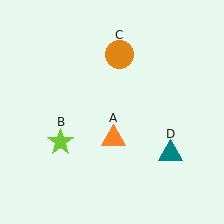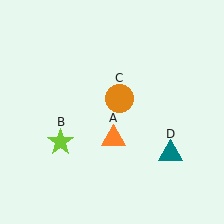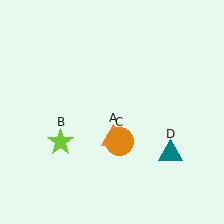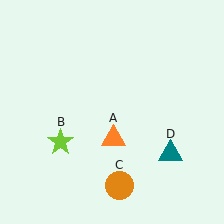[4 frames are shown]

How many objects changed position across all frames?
1 object changed position: orange circle (object C).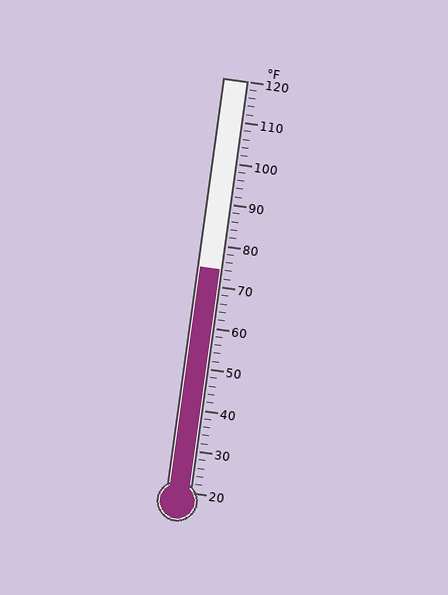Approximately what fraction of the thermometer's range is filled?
The thermometer is filled to approximately 55% of its range.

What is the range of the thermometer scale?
The thermometer scale ranges from 20°F to 120°F.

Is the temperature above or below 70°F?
The temperature is above 70°F.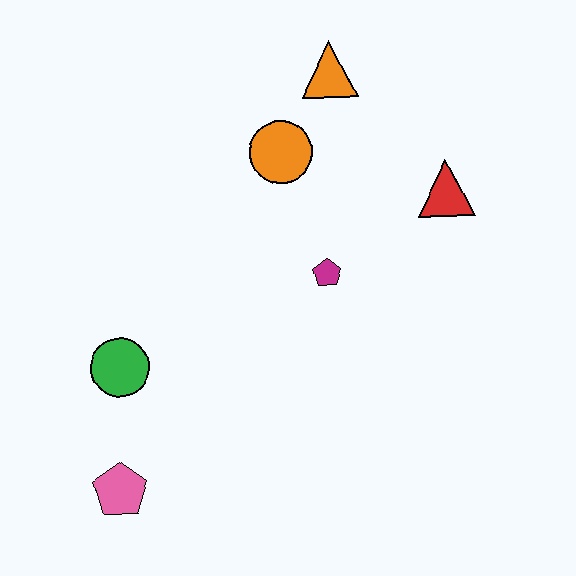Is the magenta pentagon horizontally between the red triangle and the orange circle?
Yes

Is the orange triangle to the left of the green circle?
No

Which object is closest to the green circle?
The pink pentagon is closest to the green circle.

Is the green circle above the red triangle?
No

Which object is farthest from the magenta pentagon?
The pink pentagon is farthest from the magenta pentagon.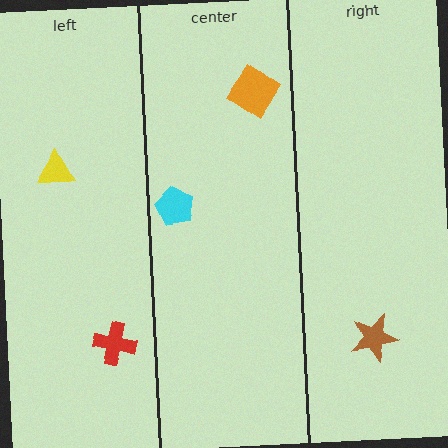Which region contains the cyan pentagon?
The center region.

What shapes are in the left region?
The red cross, the yellow triangle.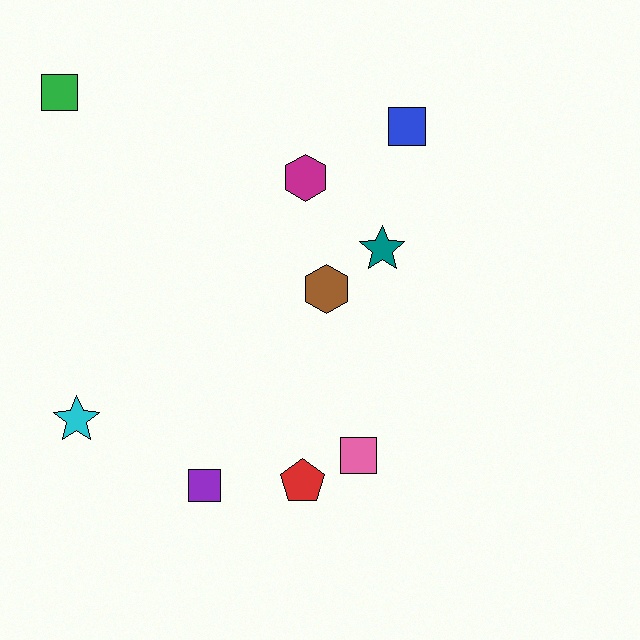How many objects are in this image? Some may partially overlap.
There are 9 objects.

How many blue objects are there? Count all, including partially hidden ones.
There is 1 blue object.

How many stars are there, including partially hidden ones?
There are 2 stars.